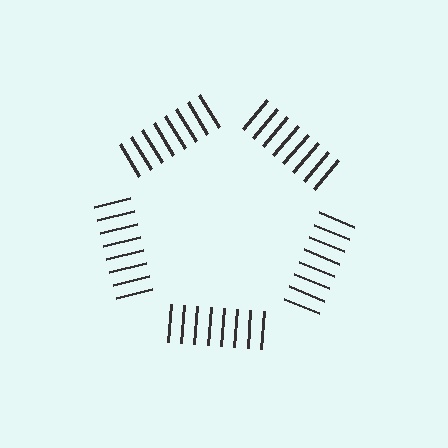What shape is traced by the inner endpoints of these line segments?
An illusory pentagon — the line segments terminate on its edges but no continuous stroke is drawn.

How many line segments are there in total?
40 — 8 along each of the 5 edges.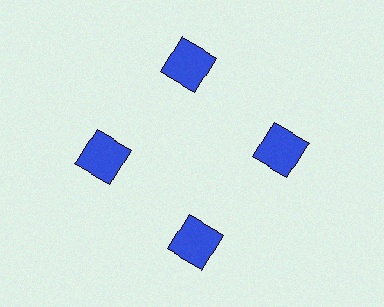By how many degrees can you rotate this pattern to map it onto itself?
The pattern maps onto itself every 90 degrees of rotation.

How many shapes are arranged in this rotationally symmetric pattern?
There are 4 shapes, arranged in 4 groups of 1.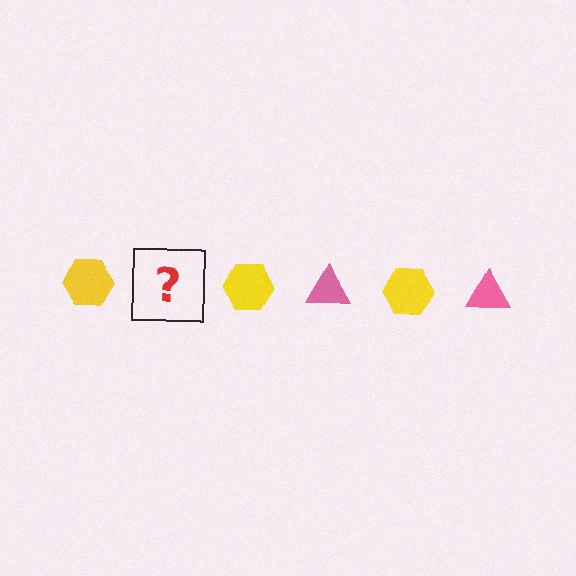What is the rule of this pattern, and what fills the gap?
The rule is that the pattern alternates between yellow hexagon and pink triangle. The gap should be filled with a pink triangle.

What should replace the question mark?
The question mark should be replaced with a pink triangle.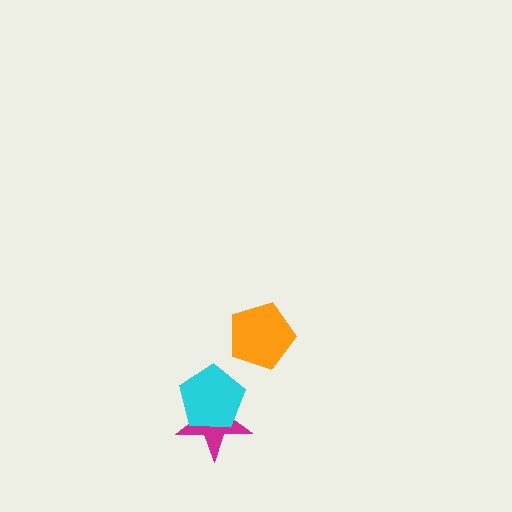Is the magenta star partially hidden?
Yes, it is partially covered by another shape.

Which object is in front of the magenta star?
The cyan pentagon is in front of the magenta star.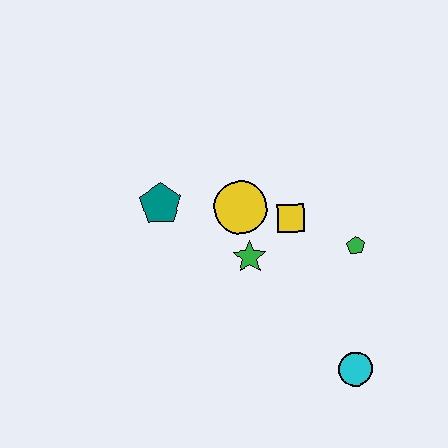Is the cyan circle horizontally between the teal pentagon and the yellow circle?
No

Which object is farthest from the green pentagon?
The teal pentagon is farthest from the green pentagon.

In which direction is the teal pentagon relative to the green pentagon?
The teal pentagon is to the left of the green pentagon.